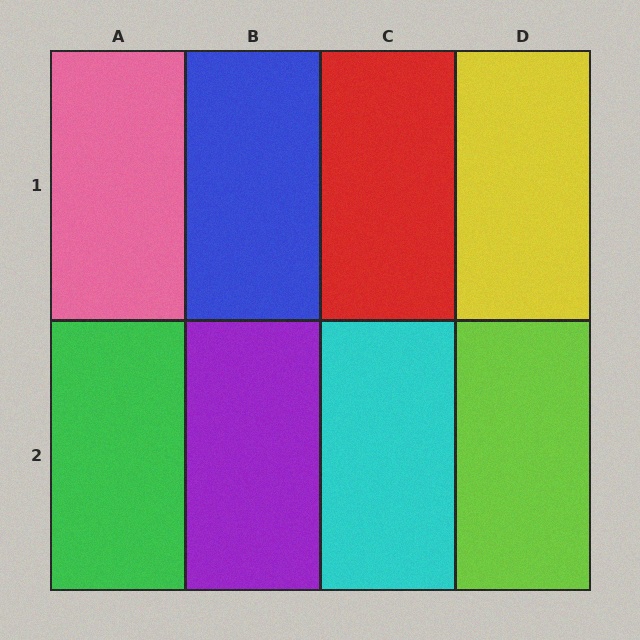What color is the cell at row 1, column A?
Pink.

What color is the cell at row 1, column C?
Red.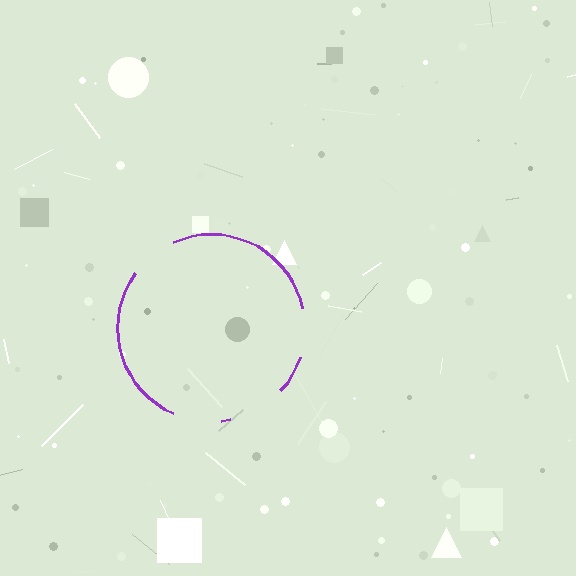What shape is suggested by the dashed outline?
The dashed outline suggests a circle.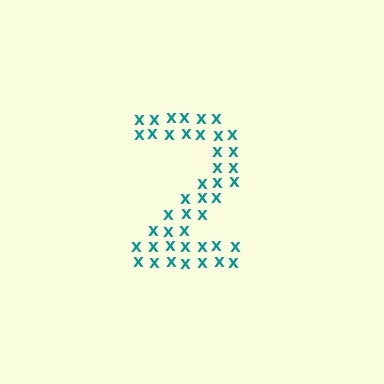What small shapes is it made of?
It is made of small letter X's.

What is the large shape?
The large shape is the digit 2.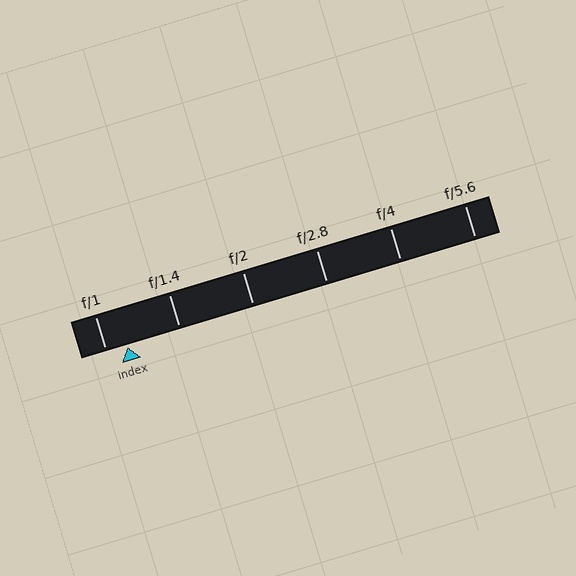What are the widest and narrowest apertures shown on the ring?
The widest aperture shown is f/1 and the narrowest is f/5.6.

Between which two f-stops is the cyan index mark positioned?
The index mark is between f/1 and f/1.4.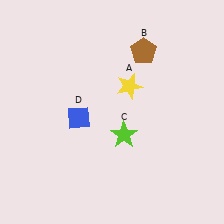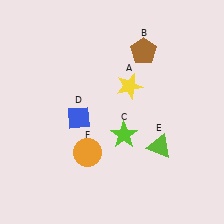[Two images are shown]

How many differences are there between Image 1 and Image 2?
There are 2 differences between the two images.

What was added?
A lime triangle (E), an orange circle (F) were added in Image 2.